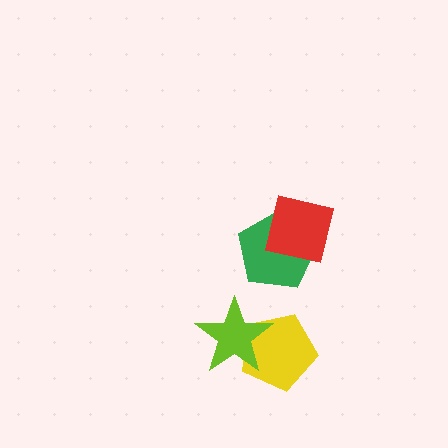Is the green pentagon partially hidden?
Yes, it is partially covered by another shape.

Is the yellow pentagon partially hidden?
Yes, it is partially covered by another shape.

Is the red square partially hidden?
No, no other shape covers it.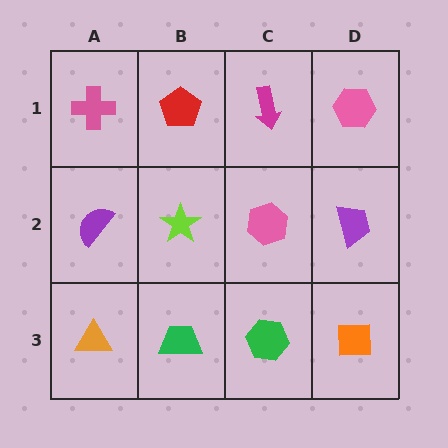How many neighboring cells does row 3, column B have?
3.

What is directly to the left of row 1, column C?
A red pentagon.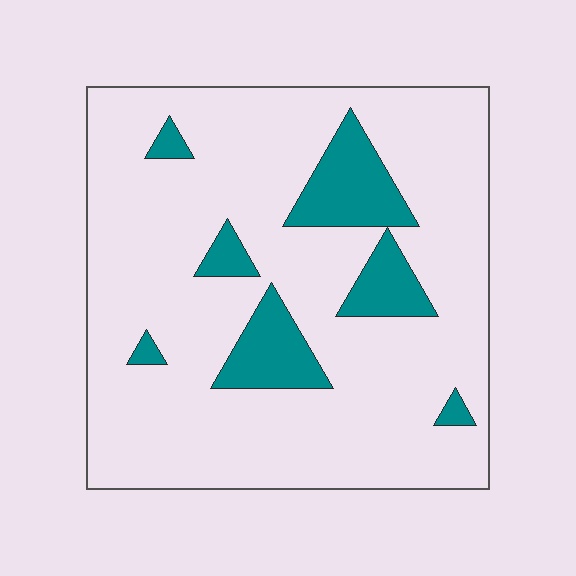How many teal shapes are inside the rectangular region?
7.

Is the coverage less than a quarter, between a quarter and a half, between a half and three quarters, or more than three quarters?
Less than a quarter.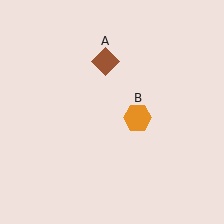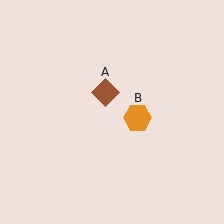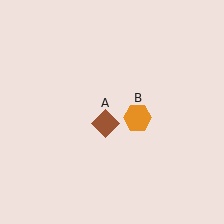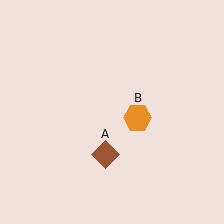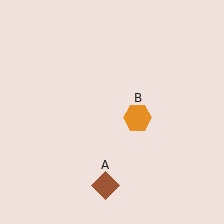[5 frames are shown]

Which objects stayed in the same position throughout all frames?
Orange hexagon (object B) remained stationary.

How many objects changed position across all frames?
1 object changed position: brown diamond (object A).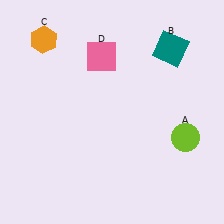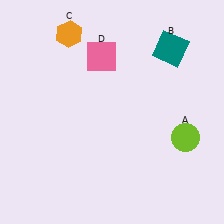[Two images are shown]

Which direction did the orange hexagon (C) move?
The orange hexagon (C) moved right.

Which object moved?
The orange hexagon (C) moved right.